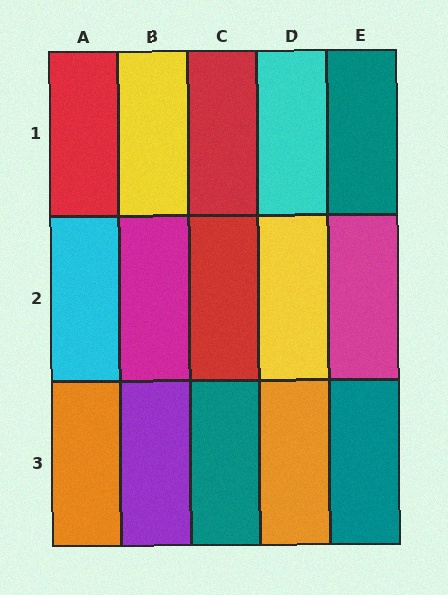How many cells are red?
3 cells are red.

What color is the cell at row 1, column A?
Red.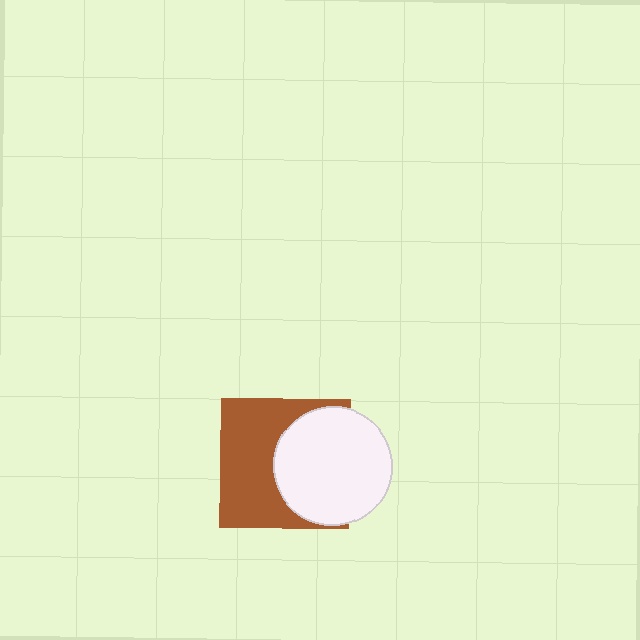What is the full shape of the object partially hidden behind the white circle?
The partially hidden object is a brown square.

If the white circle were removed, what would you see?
You would see the complete brown square.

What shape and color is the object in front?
The object in front is a white circle.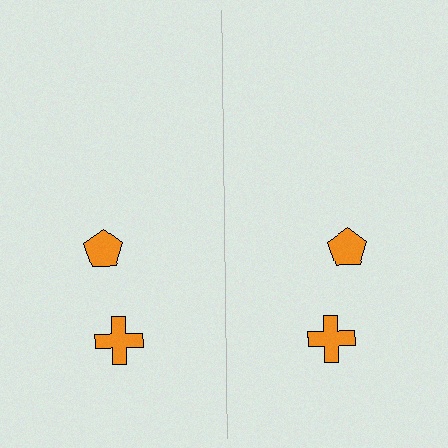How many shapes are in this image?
There are 4 shapes in this image.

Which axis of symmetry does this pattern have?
The pattern has a vertical axis of symmetry running through the center of the image.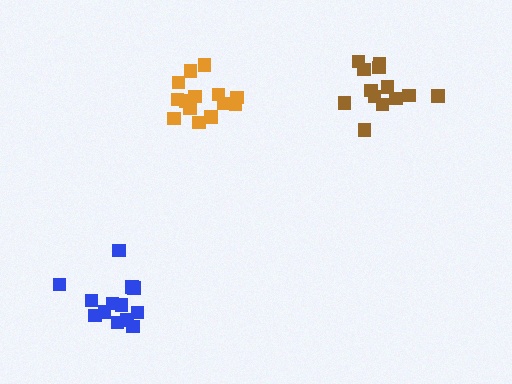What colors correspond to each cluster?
The clusters are colored: brown, orange, blue.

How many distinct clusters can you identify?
There are 3 distinct clusters.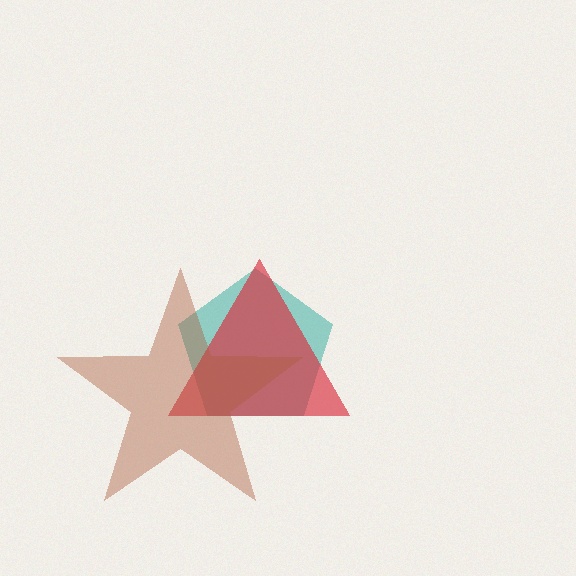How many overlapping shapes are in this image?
There are 3 overlapping shapes in the image.